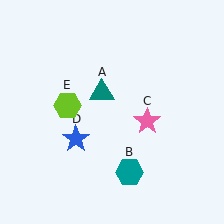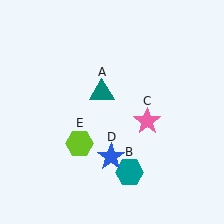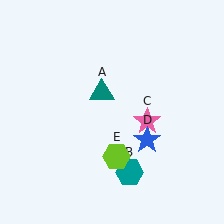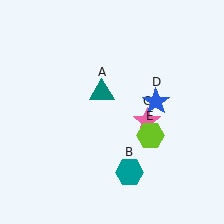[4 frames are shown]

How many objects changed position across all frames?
2 objects changed position: blue star (object D), lime hexagon (object E).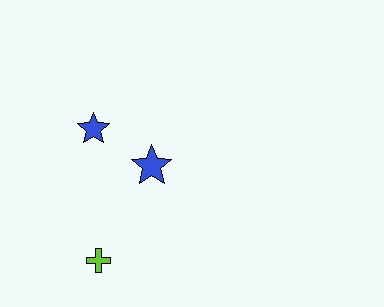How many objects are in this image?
There are 3 objects.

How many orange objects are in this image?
There are no orange objects.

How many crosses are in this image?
There is 1 cross.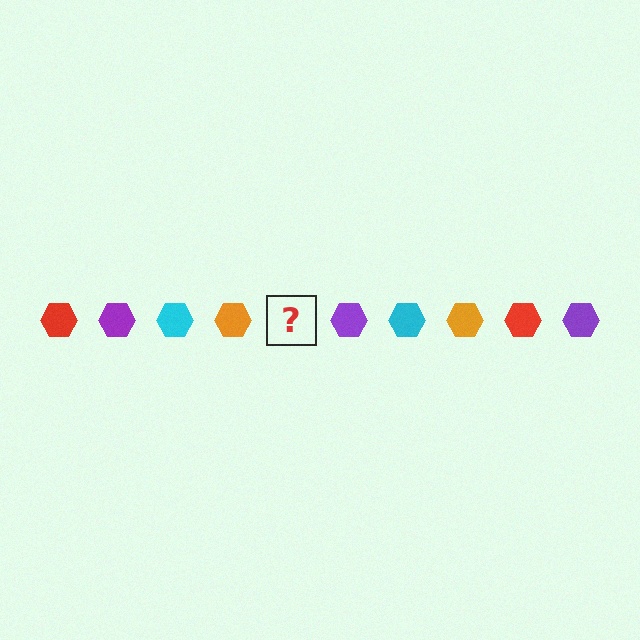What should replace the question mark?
The question mark should be replaced with a red hexagon.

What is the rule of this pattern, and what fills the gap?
The rule is that the pattern cycles through red, purple, cyan, orange hexagons. The gap should be filled with a red hexagon.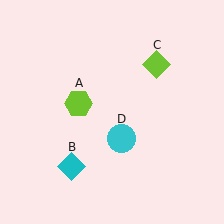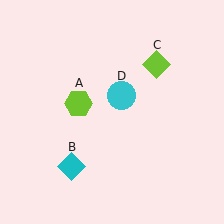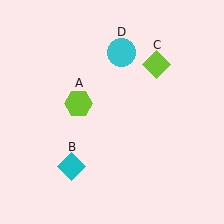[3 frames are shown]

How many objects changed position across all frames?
1 object changed position: cyan circle (object D).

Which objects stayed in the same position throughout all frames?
Lime hexagon (object A) and cyan diamond (object B) and lime diamond (object C) remained stationary.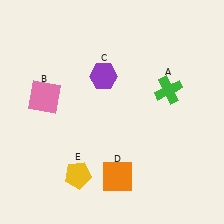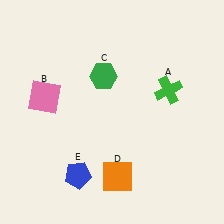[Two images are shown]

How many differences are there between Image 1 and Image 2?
There are 2 differences between the two images.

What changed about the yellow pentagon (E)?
In Image 1, E is yellow. In Image 2, it changed to blue.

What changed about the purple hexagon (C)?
In Image 1, C is purple. In Image 2, it changed to green.